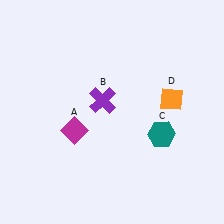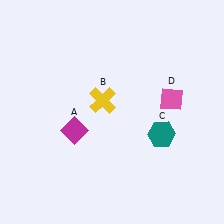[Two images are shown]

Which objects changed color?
B changed from purple to yellow. D changed from orange to pink.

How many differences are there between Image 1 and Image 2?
There are 2 differences between the two images.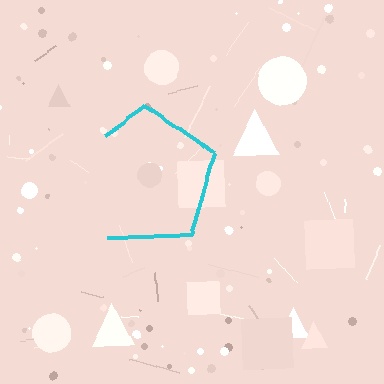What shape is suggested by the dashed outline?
The dashed outline suggests a pentagon.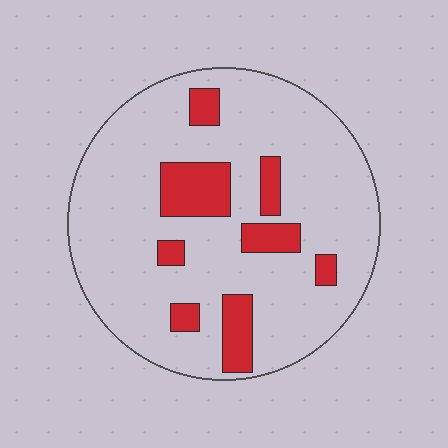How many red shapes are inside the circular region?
8.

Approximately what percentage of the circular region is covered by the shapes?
Approximately 15%.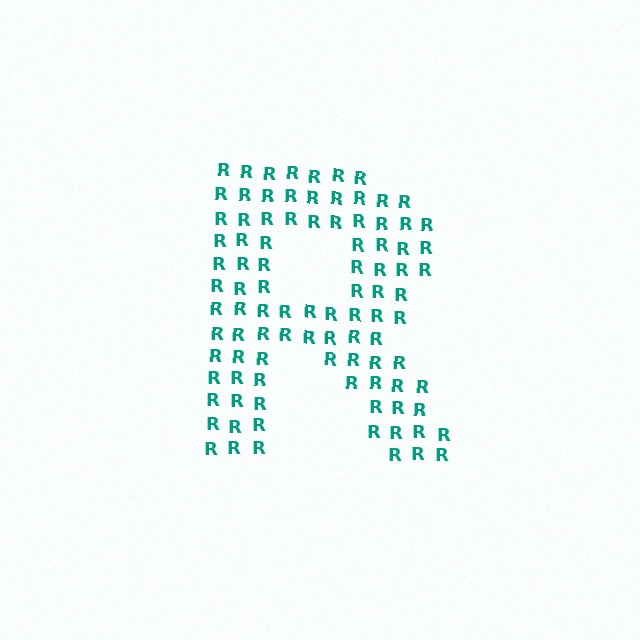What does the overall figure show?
The overall figure shows the letter R.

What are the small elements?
The small elements are letter R's.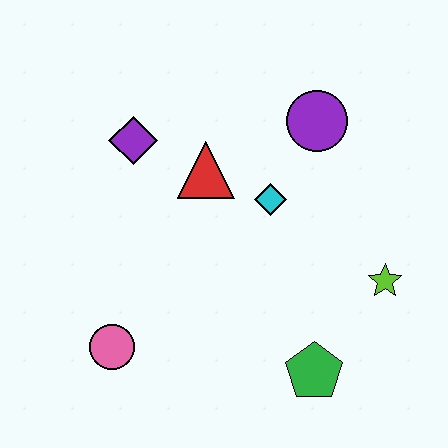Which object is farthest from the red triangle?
The green pentagon is farthest from the red triangle.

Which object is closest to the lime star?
The green pentagon is closest to the lime star.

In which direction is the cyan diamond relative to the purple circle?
The cyan diamond is below the purple circle.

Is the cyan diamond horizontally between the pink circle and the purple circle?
Yes